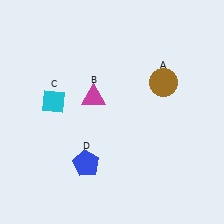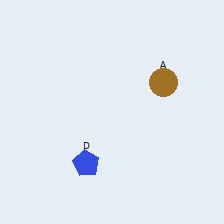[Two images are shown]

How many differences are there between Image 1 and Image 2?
There are 2 differences between the two images.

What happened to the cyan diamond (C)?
The cyan diamond (C) was removed in Image 2. It was in the top-left area of Image 1.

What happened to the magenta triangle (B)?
The magenta triangle (B) was removed in Image 2. It was in the top-left area of Image 1.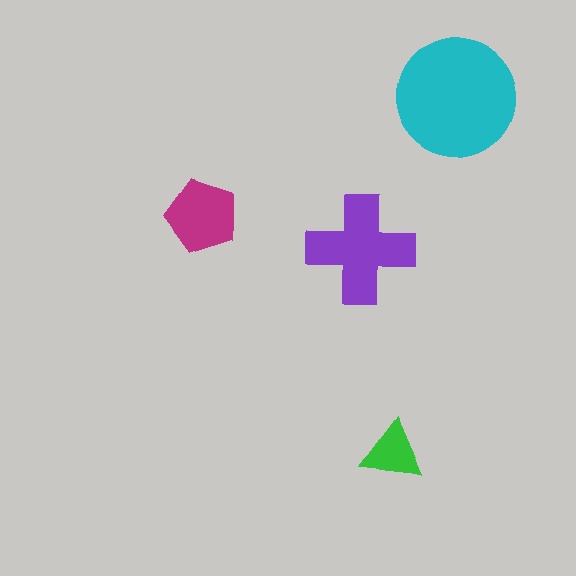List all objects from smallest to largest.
The green triangle, the magenta pentagon, the purple cross, the cyan circle.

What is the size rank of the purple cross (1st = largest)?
2nd.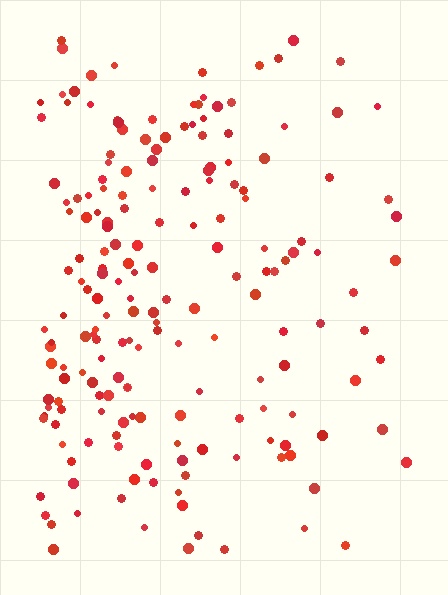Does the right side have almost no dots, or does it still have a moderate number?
Still a moderate number, just noticeably fewer than the left.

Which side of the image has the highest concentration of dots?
The left.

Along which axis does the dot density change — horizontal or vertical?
Horizontal.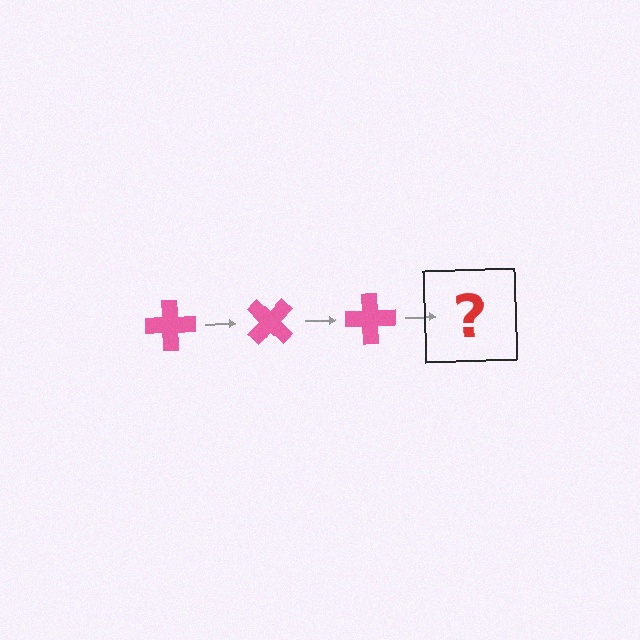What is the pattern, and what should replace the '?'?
The pattern is that the cross rotates 45 degrees each step. The '?' should be a pink cross rotated 135 degrees.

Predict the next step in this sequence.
The next step is a pink cross rotated 135 degrees.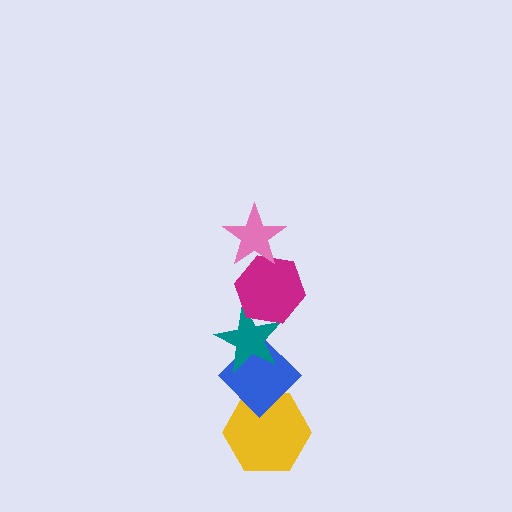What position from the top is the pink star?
The pink star is 1st from the top.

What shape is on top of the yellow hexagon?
The blue diamond is on top of the yellow hexagon.